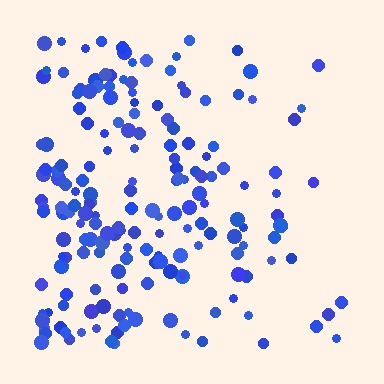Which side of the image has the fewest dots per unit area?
The right.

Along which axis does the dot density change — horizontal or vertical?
Horizontal.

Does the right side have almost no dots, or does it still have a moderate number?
Still a moderate number, just noticeably fewer than the left.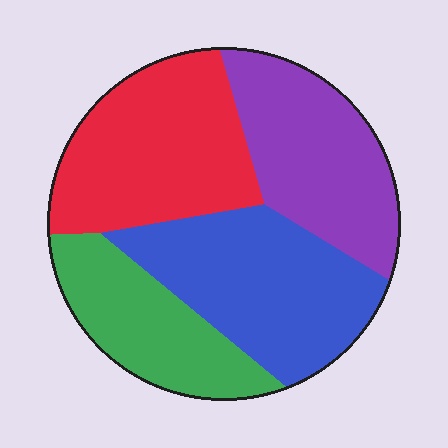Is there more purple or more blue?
Blue.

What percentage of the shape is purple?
Purple takes up about one quarter (1/4) of the shape.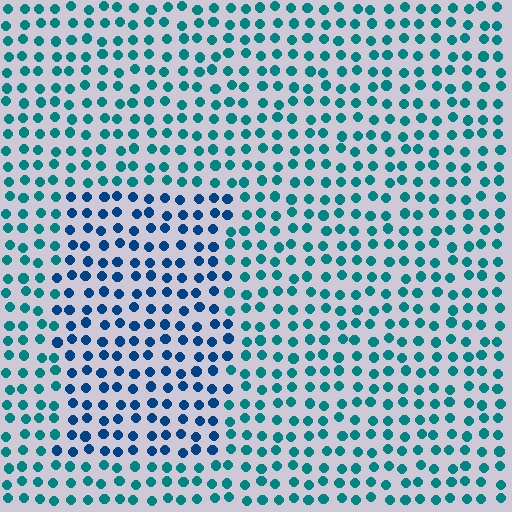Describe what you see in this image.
The image is filled with small teal elements in a uniform arrangement. A rectangle-shaped region is visible where the elements are tinted to a slightly different hue, forming a subtle color boundary.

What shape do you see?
I see a rectangle.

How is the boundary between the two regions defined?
The boundary is defined purely by a slight shift in hue (about 32 degrees). Spacing, size, and orientation are identical on both sides.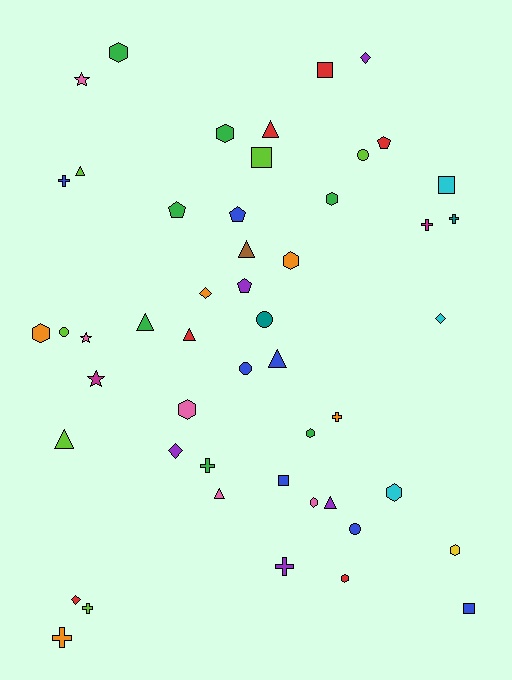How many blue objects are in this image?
There are 7 blue objects.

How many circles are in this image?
There are 5 circles.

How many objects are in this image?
There are 50 objects.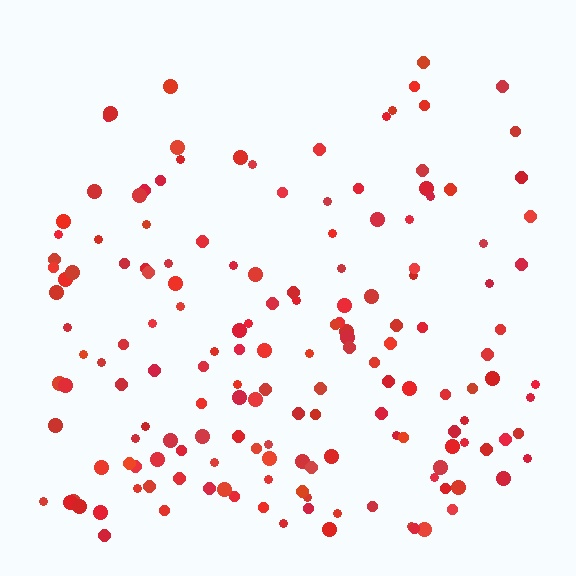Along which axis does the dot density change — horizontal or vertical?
Vertical.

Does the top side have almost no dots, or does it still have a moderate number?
Still a moderate number, just noticeably fewer than the bottom.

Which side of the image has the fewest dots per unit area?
The top.